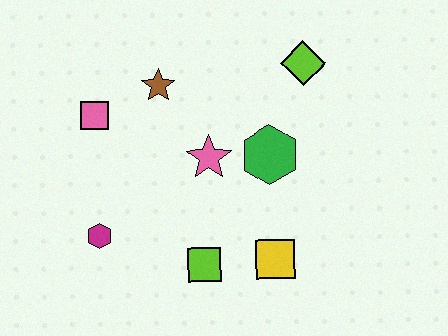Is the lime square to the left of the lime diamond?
Yes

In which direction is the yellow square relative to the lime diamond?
The yellow square is below the lime diamond.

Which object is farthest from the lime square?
The lime diamond is farthest from the lime square.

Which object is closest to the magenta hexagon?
The lime square is closest to the magenta hexagon.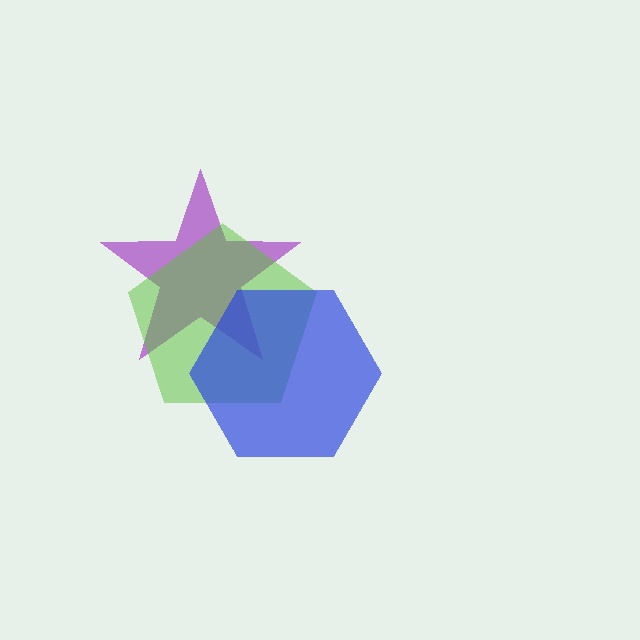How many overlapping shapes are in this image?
There are 3 overlapping shapes in the image.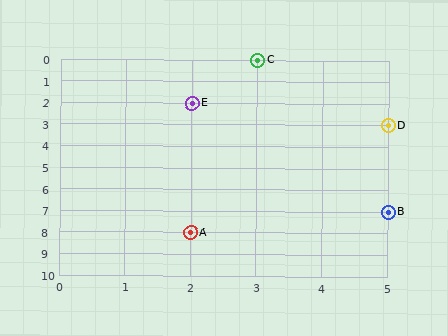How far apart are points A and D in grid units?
Points A and D are 3 columns and 5 rows apart (about 5.8 grid units diagonally).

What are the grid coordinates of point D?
Point D is at grid coordinates (5, 3).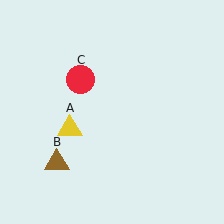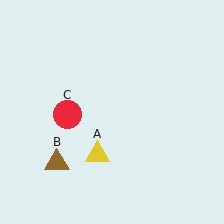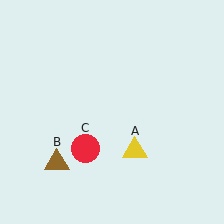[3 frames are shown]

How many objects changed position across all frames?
2 objects changed position: yellow triangle (object A), red circle (object C).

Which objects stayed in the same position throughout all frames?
Brown triangle (object B) remained stationary.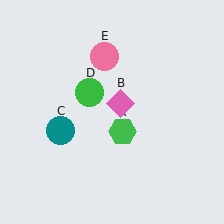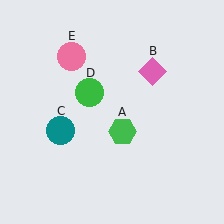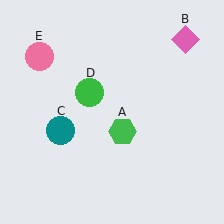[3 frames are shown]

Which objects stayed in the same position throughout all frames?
Green hexagon (object A) and teal circle (object C) and green circle (object D) remained stationary.